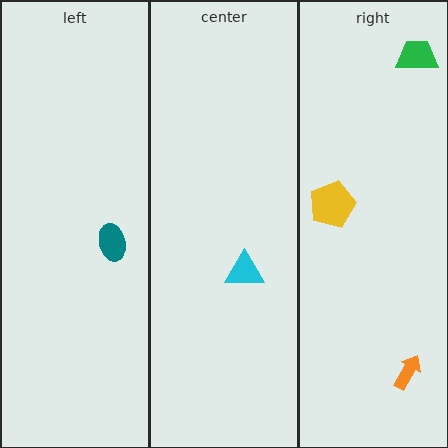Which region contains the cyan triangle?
The center region.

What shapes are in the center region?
The cyan triangle.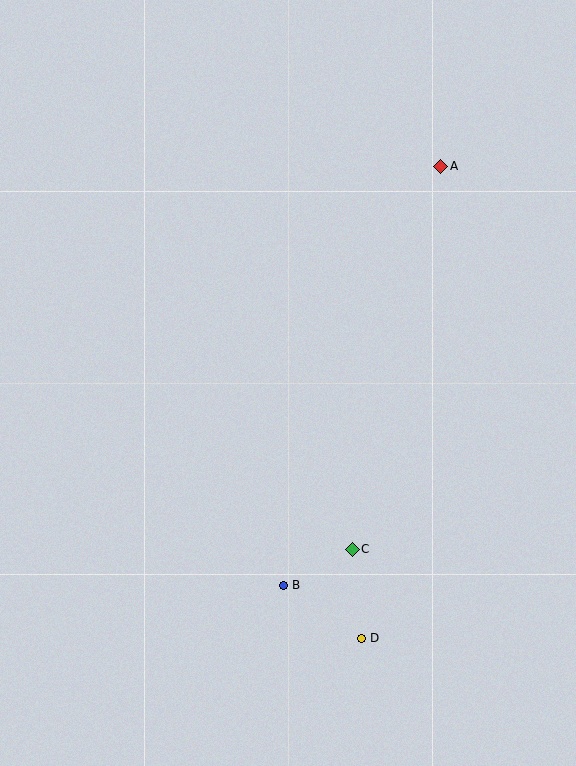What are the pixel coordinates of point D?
Point D is at (361, 638).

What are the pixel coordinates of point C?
Point C is at (352, 549).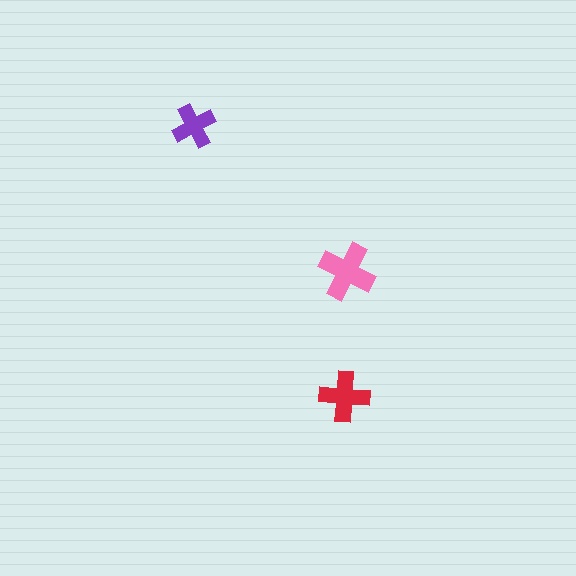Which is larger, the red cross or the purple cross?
The red one.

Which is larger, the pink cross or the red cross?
The pink one.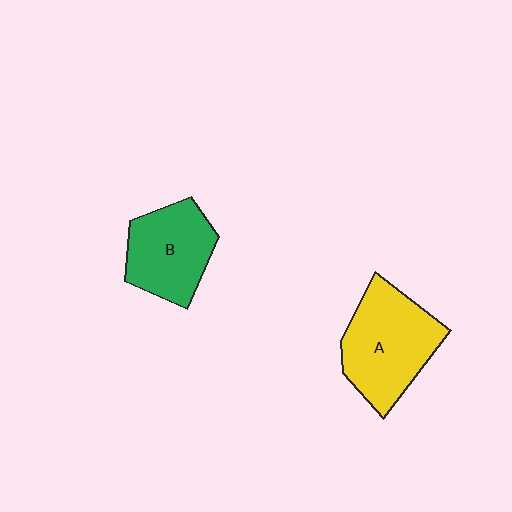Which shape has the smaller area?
Shape B (green).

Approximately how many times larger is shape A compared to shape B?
Approximately 1.2 times.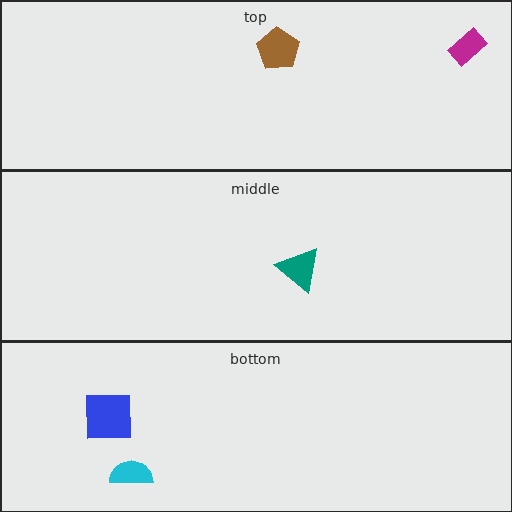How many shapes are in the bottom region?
2.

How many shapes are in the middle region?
1.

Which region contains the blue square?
The bottom region.